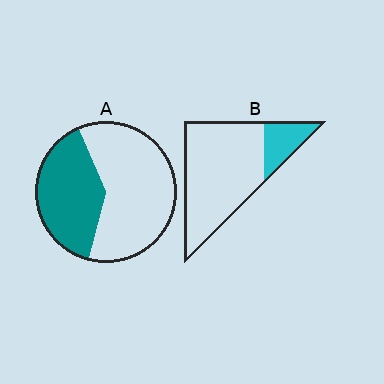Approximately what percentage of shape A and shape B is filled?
A is approximately 40% and B is approximately 20%.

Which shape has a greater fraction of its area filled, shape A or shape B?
Shape A.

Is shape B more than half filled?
No.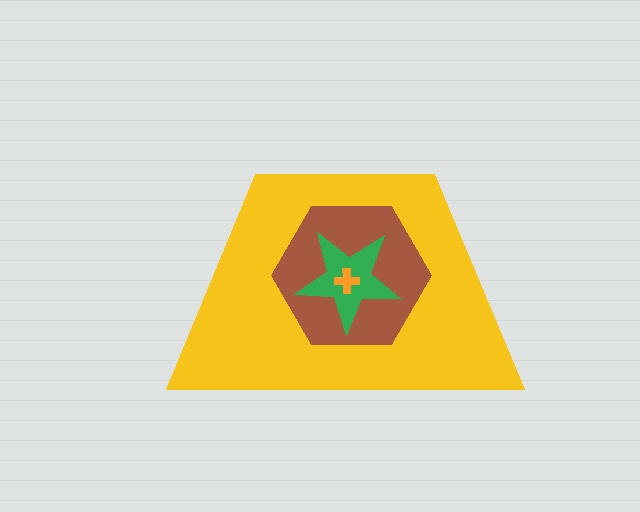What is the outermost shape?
The yellow trapezoid.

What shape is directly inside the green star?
The orange cross.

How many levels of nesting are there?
4.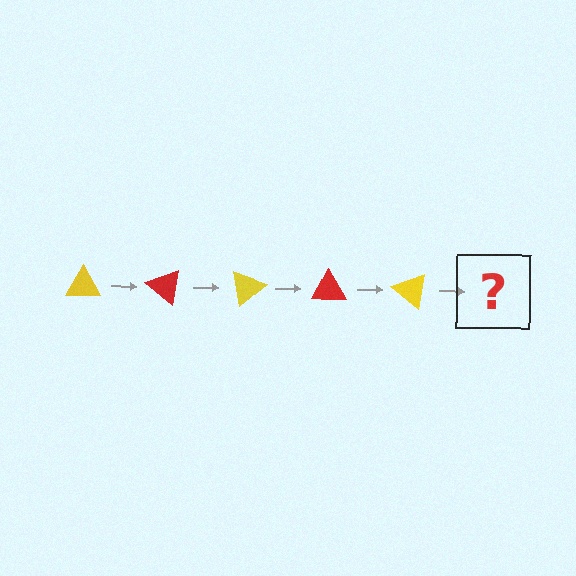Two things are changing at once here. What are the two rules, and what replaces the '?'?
The two rules are that it rotates 40 degrees each step and the color cycles through yellow and red. The '?' should be a red triangle, rotated 200 degrees from the start.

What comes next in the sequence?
The next element should be a red triangle, rotated 200 degrees from the start.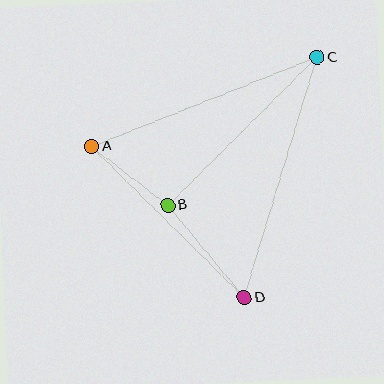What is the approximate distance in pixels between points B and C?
The distance between B and C is approximately 210 pixels.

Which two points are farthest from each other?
Points C and D are farthest from each other.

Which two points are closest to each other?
Points A and B are closest to each other.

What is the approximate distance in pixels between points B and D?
The distance between B and D is approximately 120 pixels.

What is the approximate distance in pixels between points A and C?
The distance between A and C is approximately 243 pixels.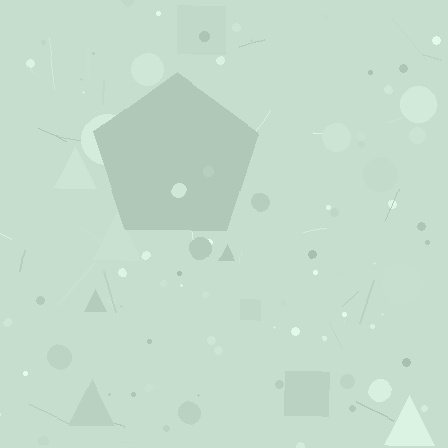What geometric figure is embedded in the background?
A pentagon is embedded in the background.